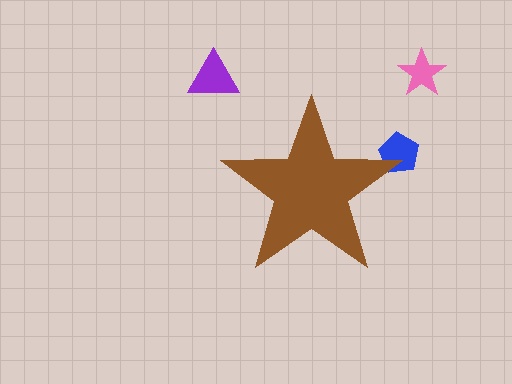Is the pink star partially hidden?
No, the pink star is fully visible.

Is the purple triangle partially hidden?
No, the purple triangle is fully visible.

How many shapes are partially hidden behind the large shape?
1 shape is partially hidden.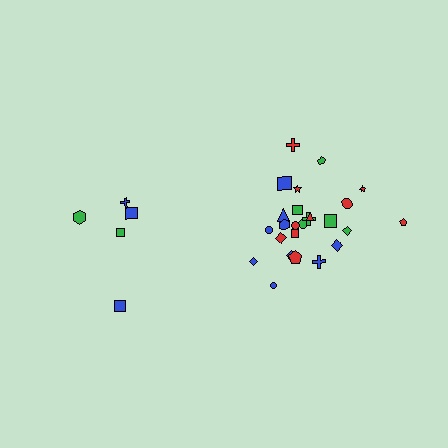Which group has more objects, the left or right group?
The right group.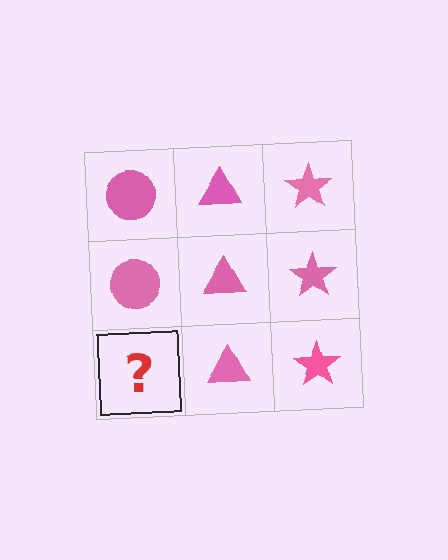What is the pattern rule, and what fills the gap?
The rule is that each column has a consistent shape. The gap should be filled with a pink circle.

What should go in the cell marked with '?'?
The missing cell should contain a pink circle.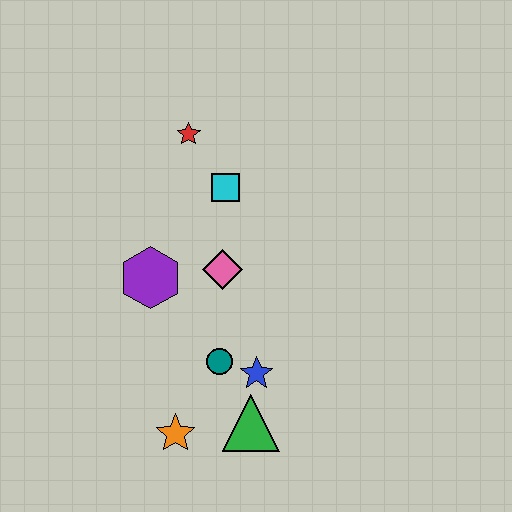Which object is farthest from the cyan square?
The orange star is farthest from the cyan square.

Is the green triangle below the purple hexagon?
Yes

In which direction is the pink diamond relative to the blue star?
The pink diamond is above the blue star.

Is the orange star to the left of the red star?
Yes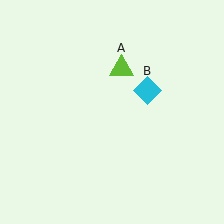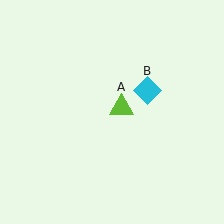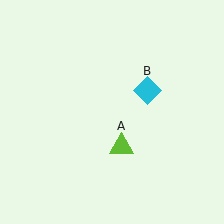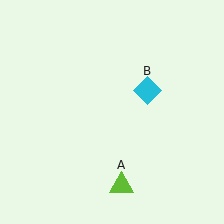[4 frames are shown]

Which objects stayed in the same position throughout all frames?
Cyan diamond (object B) remained stationary.